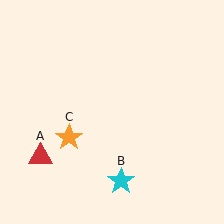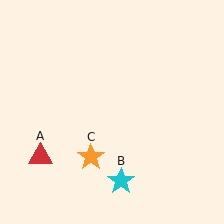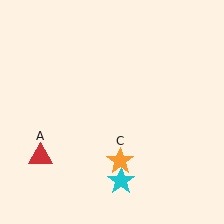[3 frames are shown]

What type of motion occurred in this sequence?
The orange star (object C) rotated counterclockwise around the center of the scene.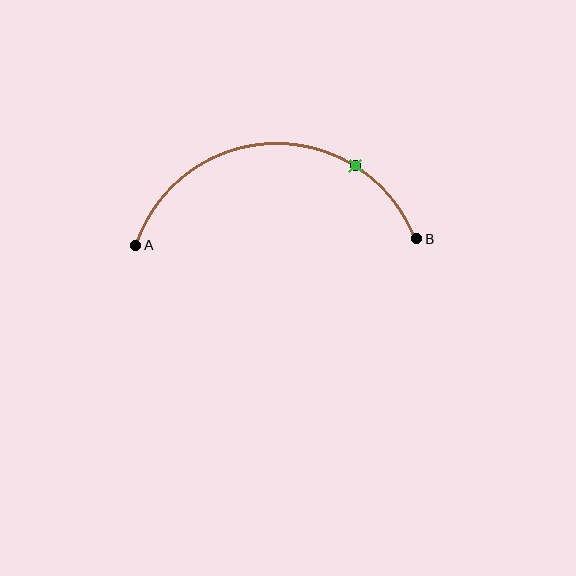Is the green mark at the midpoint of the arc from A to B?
No. The green mark lies on the arc but is closer to endpoint B. The arc midpoint would be at the point on the curve equidistant along the arc from both A and B.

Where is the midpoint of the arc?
The arc midpoint is the point on the curve farthest from the straight line joining A and B. It sits above that line.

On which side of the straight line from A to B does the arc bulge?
The arc bulges above the straight line connecting A and B.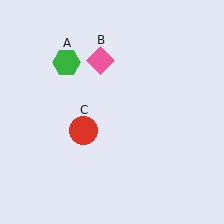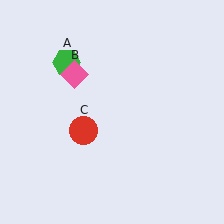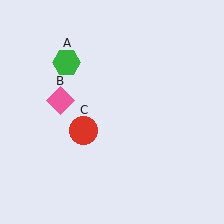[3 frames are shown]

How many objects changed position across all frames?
1 object changed position: pink diamond (object B).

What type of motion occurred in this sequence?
The pink diamond (object B) rotated counterclockwise around the center of the scene.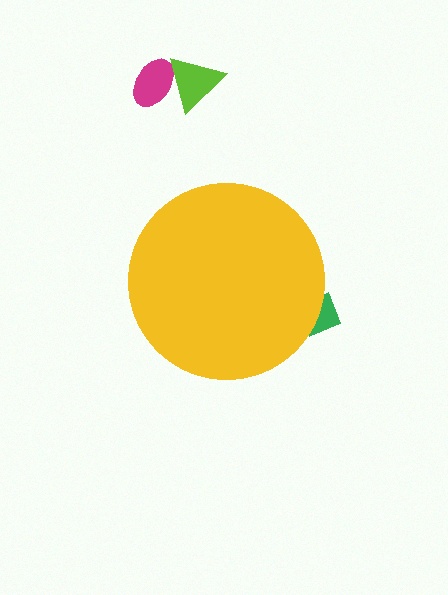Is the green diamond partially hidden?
Yes, the green diamond is partially hidden behind the yellow circle.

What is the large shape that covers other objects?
A yellow circle.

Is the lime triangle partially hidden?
No, the lime triangle is fully visible.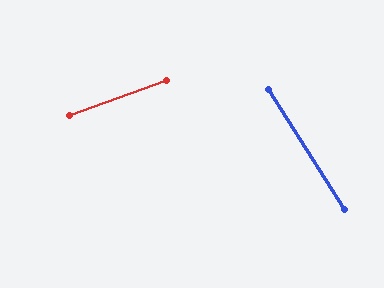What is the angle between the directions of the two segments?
Approximately 77 degrees.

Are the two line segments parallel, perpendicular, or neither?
Neither parallel nor perpendicular — they differ by about 77°.